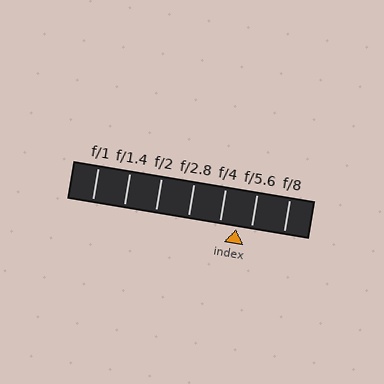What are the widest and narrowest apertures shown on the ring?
The widest aperture shown is f/1 and the narrowest is f/8.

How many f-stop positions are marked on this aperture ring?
There are 7 f-stop positions marked.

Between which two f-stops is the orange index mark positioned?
The index mark is between f/4 and f/5.6.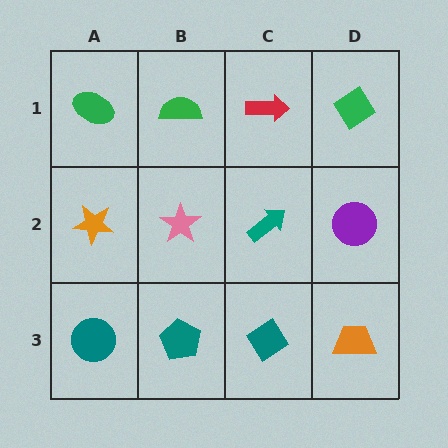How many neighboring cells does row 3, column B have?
3.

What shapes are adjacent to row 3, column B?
A pink star (row 2, column B), a teal circle (row 3, column A), a teal diamond (row 3, column C).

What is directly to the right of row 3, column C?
An orange trapezoid.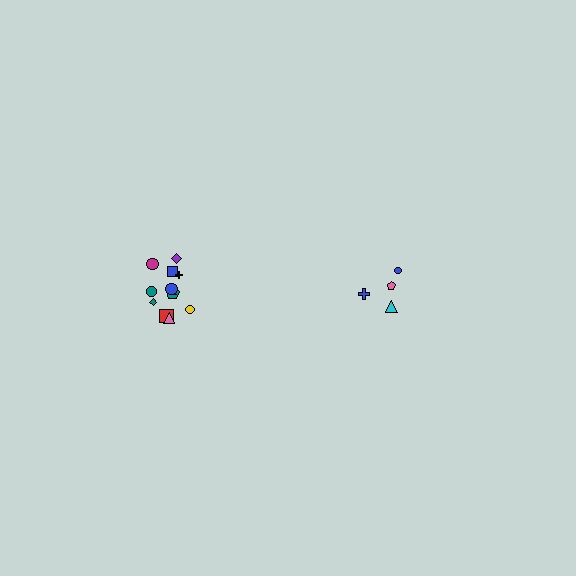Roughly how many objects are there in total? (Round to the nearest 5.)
Roughly 15 objects in total.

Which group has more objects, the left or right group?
The left group.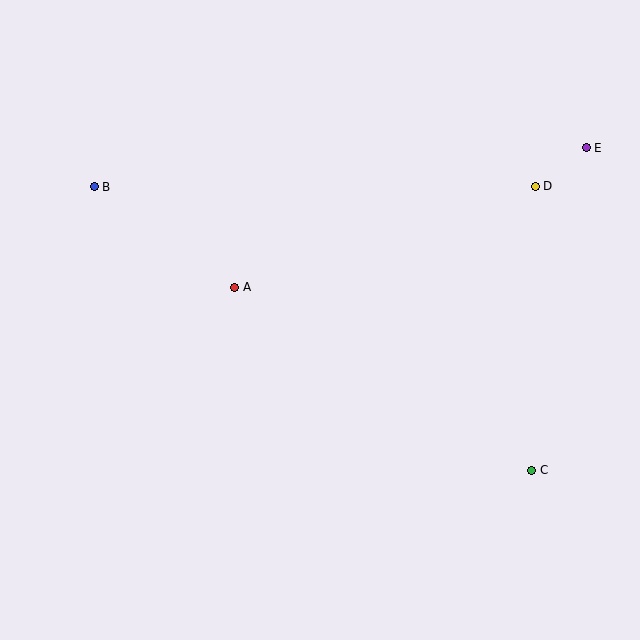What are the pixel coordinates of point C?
Point C is at (532, 470).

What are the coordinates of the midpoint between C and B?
The midpoint between C and B is at (313, 329).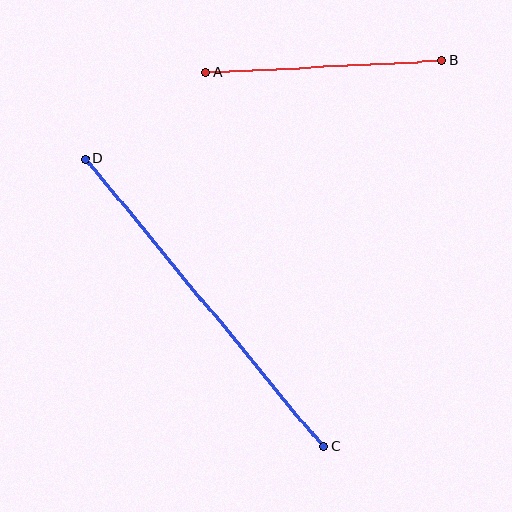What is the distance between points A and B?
The distance is approximately 236 pixels.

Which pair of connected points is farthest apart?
Points C and D are farthest apart.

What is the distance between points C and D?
The distance is approximately 373 pixels.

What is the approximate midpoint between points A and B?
The midpoint is at approximately (324, 67) pixels.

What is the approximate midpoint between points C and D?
The midpoint is at approximately (204, 303) pixels.